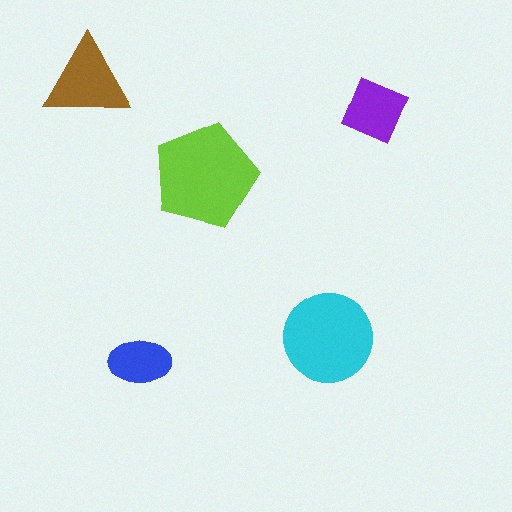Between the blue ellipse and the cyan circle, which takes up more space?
The cyan circle.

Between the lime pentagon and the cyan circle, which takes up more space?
The lime pentagon.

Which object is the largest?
The lime pentagon.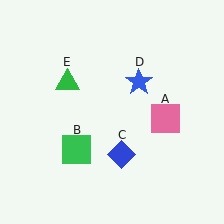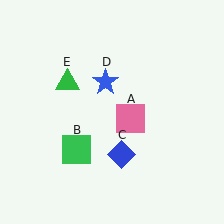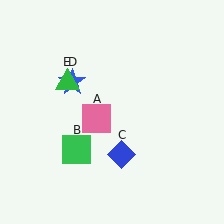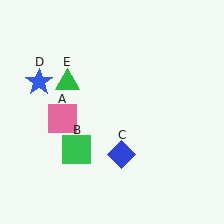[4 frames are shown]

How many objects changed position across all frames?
2 objects changed position: pink square (object A), blue star (object D).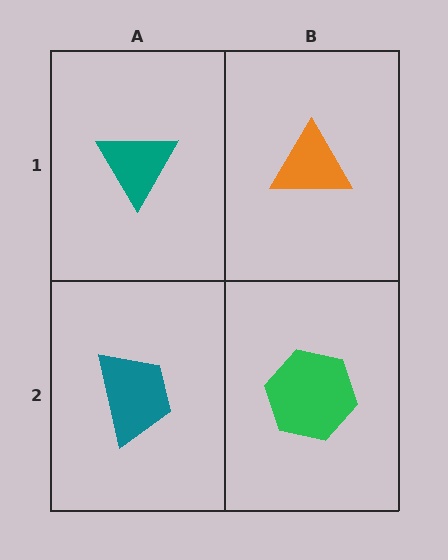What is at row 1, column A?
A teal triangle.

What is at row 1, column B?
An orange triangle.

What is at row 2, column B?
A green hexagon.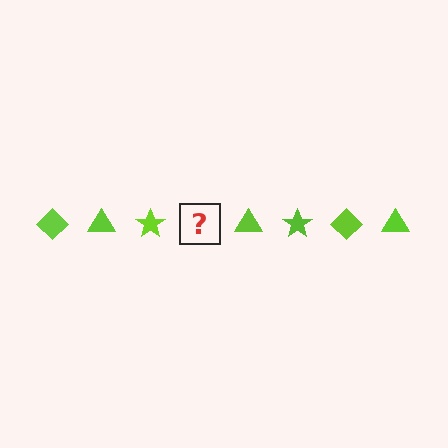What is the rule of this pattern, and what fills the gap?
The rule is that the pattern cycles through diamond, triangle, star shapes in lime. The gap should be filled with a lime diamond.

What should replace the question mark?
The question mark should be replaced with a lime diamond.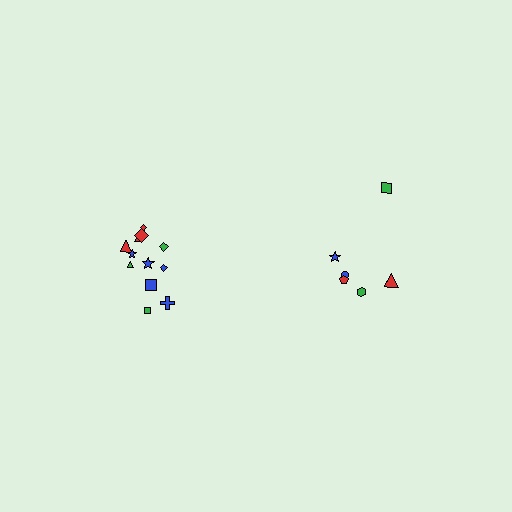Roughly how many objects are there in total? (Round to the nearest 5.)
Roughly 20 objects in total.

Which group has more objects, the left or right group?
The left group.